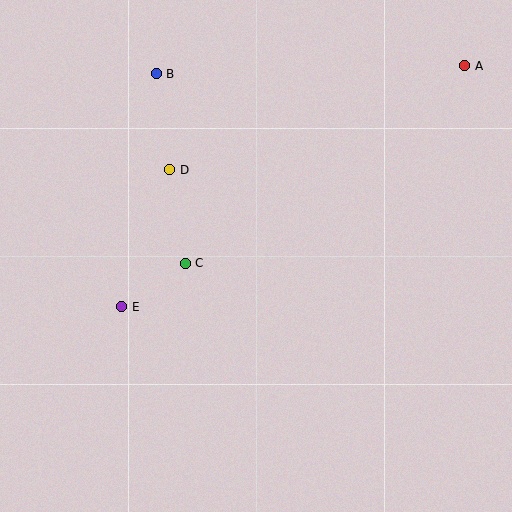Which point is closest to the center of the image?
Point C at (185, 263) is closest to the center.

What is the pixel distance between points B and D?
The distance between B and D is 97 pixels.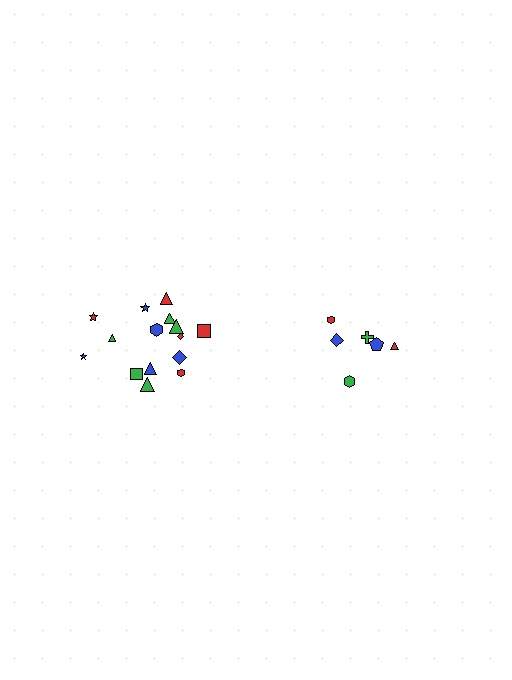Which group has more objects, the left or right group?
The left group.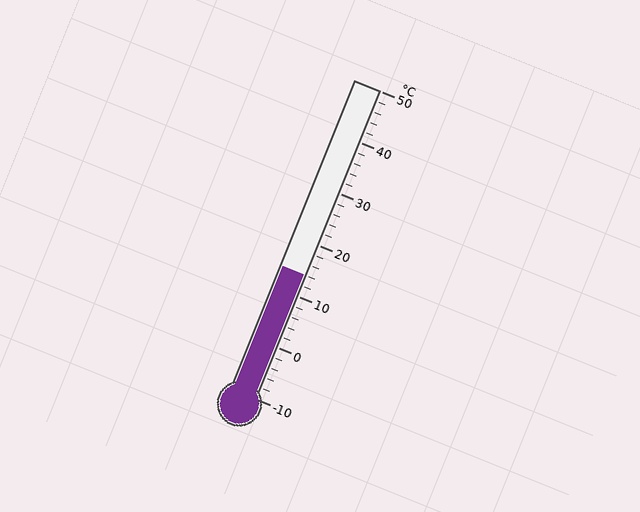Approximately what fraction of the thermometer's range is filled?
The thermometer is filled to approximately 40% of its range.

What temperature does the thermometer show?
The thermometer shows approximately 14°C.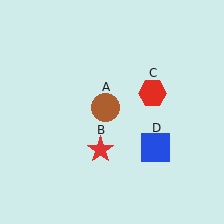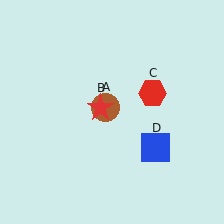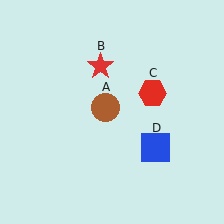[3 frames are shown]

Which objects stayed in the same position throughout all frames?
Brown circle (object A) and red hexagon (object C) and blue square (object D) remained stationary.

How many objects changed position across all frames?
1 object changed position: red star (object B).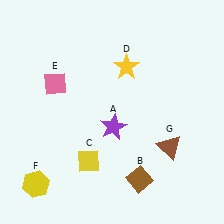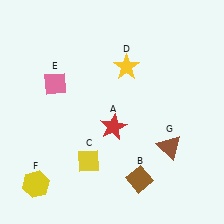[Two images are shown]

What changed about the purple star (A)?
In Image 1, A is purple. In Image 2, it changed to red.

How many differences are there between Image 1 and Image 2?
There is 1 difference between the two images.